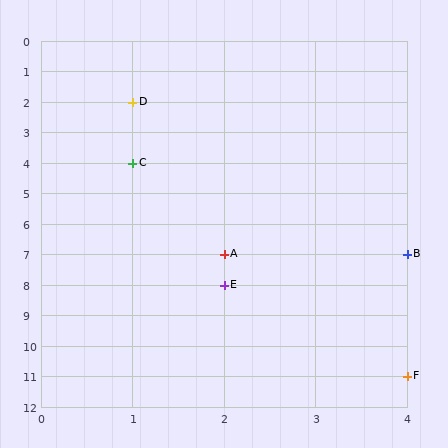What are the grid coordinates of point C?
Point C is at grid coordinates (1, 4).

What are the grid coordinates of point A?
Point A is at grid coordinates (2, 7).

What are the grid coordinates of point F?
Point F is at grid coordinates (4, 11).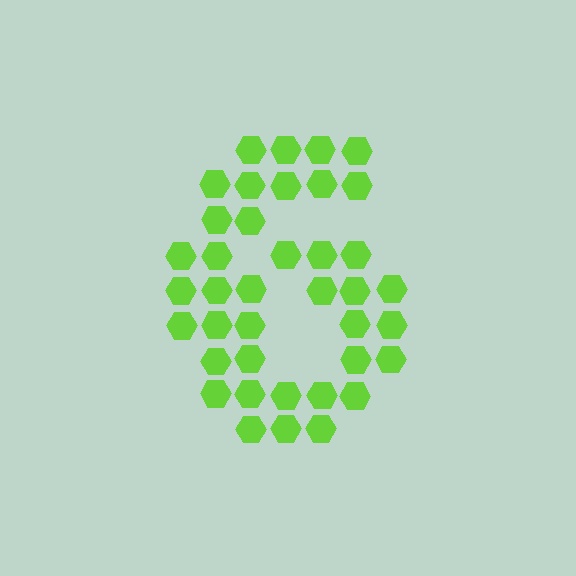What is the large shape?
The large shape is the digit 6.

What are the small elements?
The small elements are hexagons.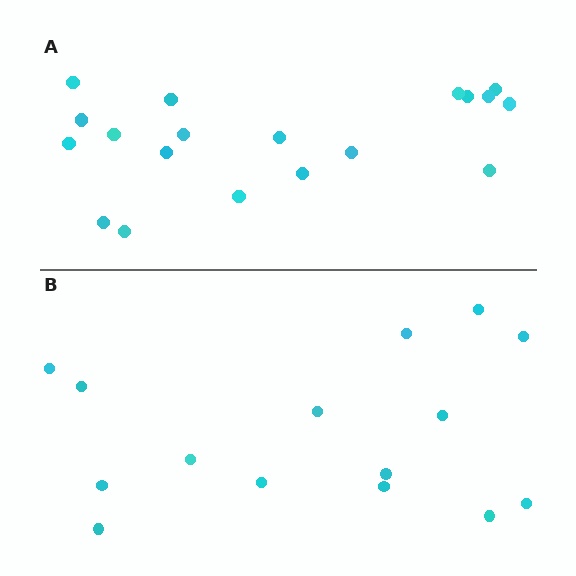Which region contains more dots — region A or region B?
Region A (the top region) has more dots.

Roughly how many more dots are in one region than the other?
Region A has about 4 more dots than region B.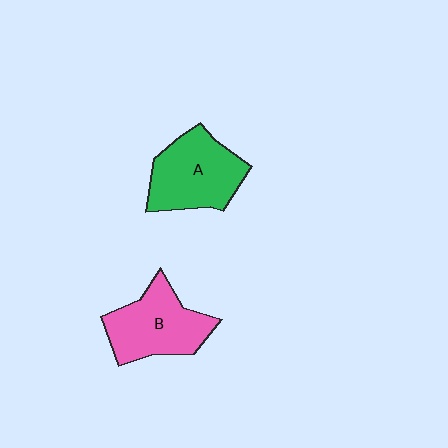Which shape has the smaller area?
Shape B (pink).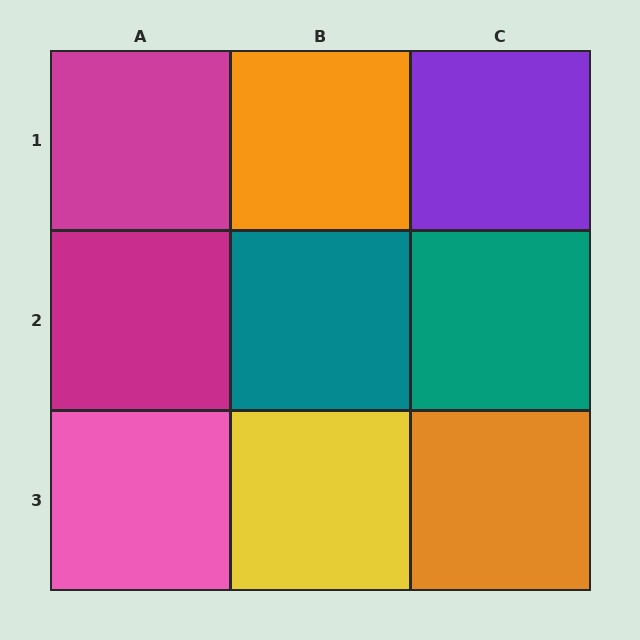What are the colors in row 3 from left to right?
Pink, yellow, orange.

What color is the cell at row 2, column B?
Teal.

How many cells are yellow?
1 cell is yellow.